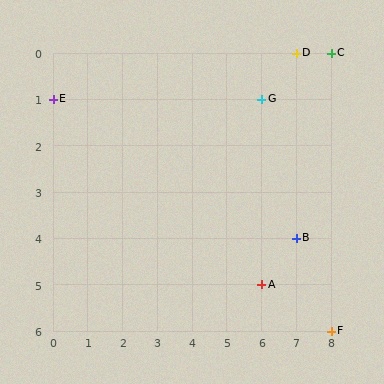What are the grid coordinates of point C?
Point C is at grid coordinates (8, 0).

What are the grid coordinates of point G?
Point G is at grid coordinates (6, 1).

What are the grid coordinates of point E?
Point E is at grid coordinates (0, 1).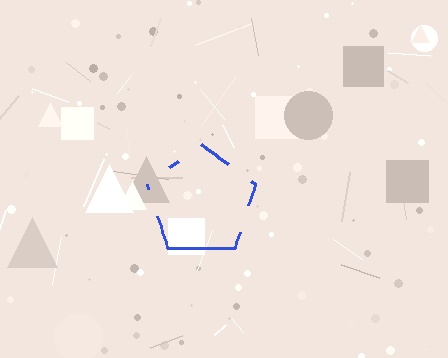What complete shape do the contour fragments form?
The contour fragments form a pentagon.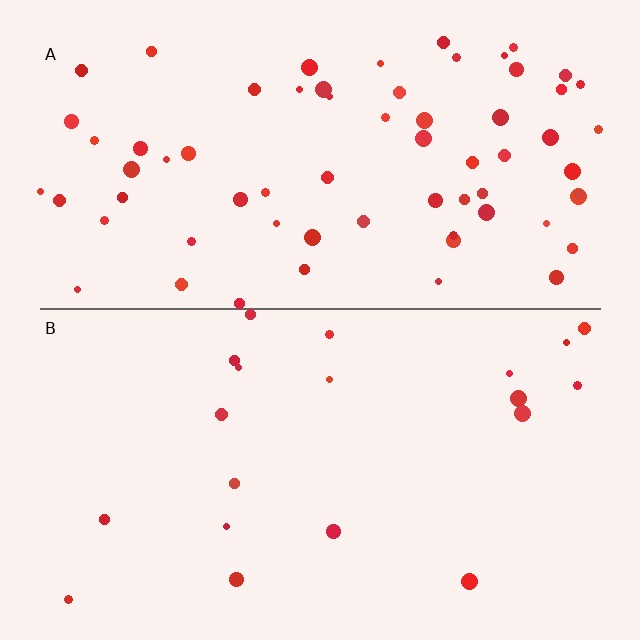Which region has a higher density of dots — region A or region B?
A (the top).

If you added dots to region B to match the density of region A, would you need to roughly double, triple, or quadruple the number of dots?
Approximately triple.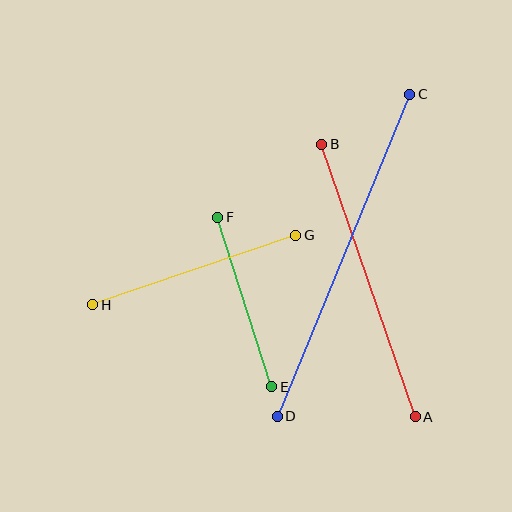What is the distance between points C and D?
The distance is approximately 348 pixels.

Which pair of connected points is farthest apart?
Points C and D are farthest apart.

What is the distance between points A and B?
The distance is approximately 288 pixels.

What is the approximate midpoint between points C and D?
The midpoint is at approximately (344, 255) pixels.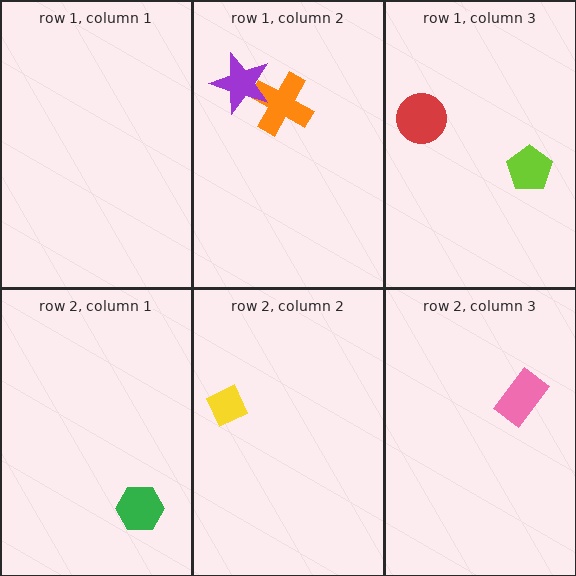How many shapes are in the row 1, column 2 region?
2.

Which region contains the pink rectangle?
The row 2, column 3 region.